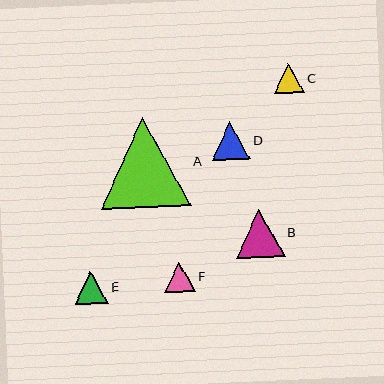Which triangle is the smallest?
Triangle C is the smallest with a size of approximately 30 pixels.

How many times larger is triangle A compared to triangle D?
Triangle A is approximately 2.4 times the size of triangle D.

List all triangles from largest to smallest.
From largest to smallest: A, B, D, E, F, C.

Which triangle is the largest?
Triangle A is the largest with a size of approximately 90 pixels.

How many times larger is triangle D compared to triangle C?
Triangle D is approximately 1.3 times the size of triangle C.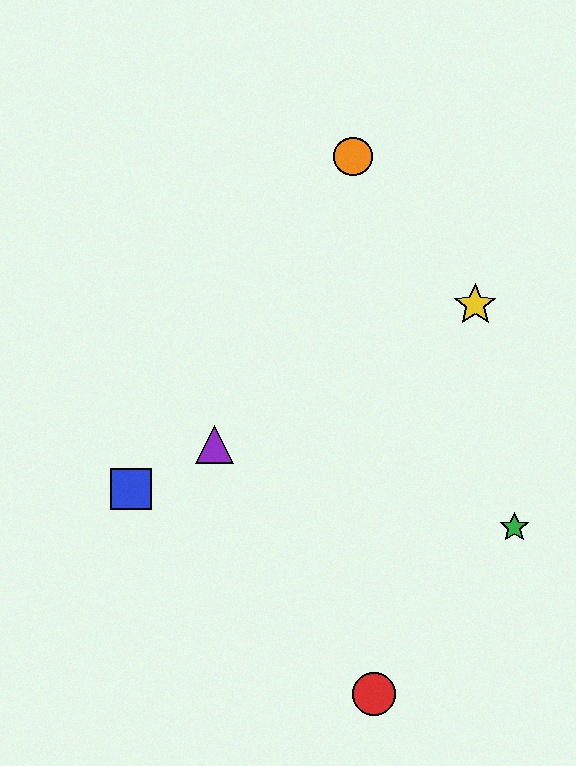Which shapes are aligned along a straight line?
The blue square, the yellow star, the purple triangle are aligned along a straight line.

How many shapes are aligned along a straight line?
3 shapes (the blue square, the yellow star, the purple triangle) are aligned along a straight line.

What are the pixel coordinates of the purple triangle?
The purple triangle is at (214, 445).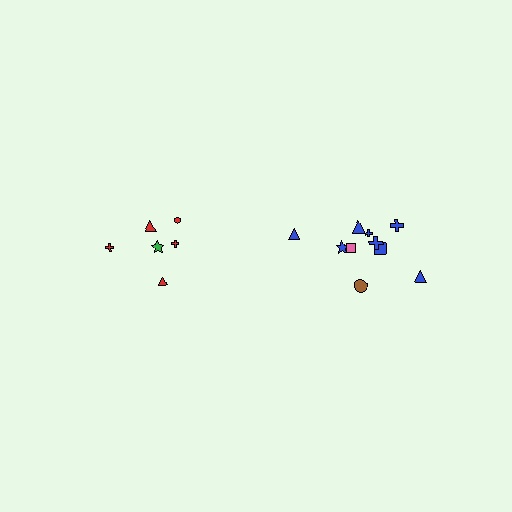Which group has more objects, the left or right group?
The right group.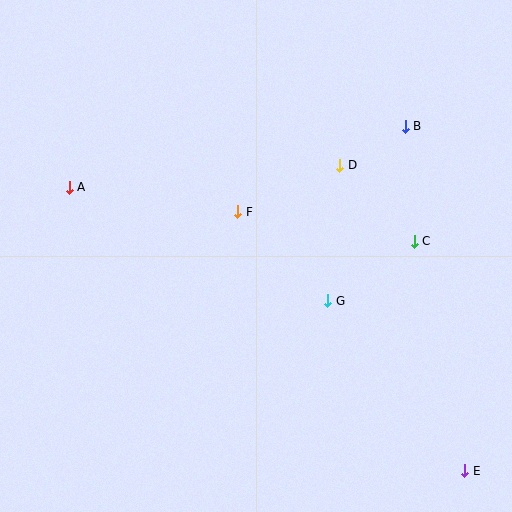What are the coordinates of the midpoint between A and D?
The midpoint between A and D is at (204, 176).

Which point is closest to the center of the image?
Point F at (238, 212) is closest to the center.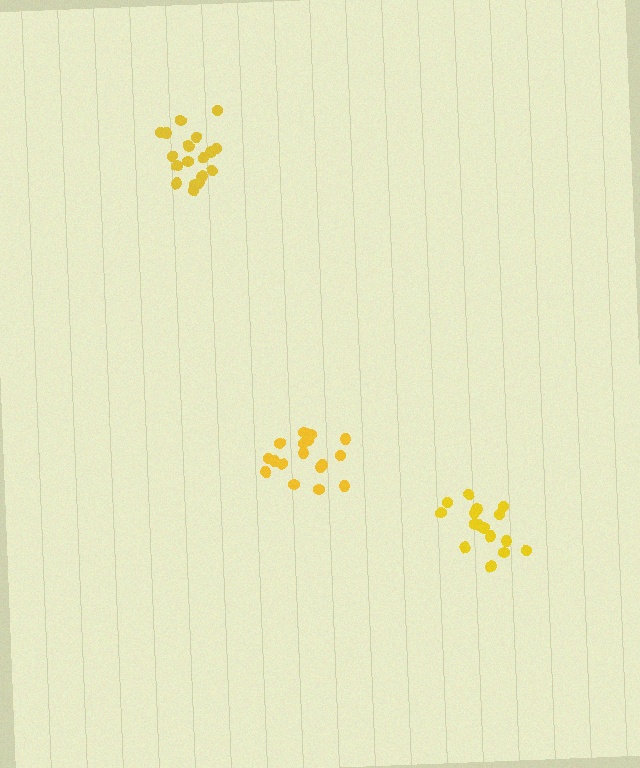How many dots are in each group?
Group 1: 17 dots, Group 2: 16 dots, Group 3: 18 dots (51 total).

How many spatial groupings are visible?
There are 3 spatial groupings.